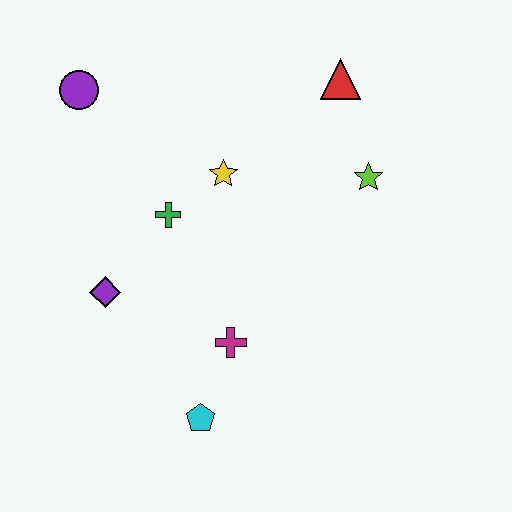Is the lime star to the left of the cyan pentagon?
No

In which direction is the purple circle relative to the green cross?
The purple circle is above the green cross.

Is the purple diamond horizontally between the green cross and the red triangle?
No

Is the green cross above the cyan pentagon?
Yes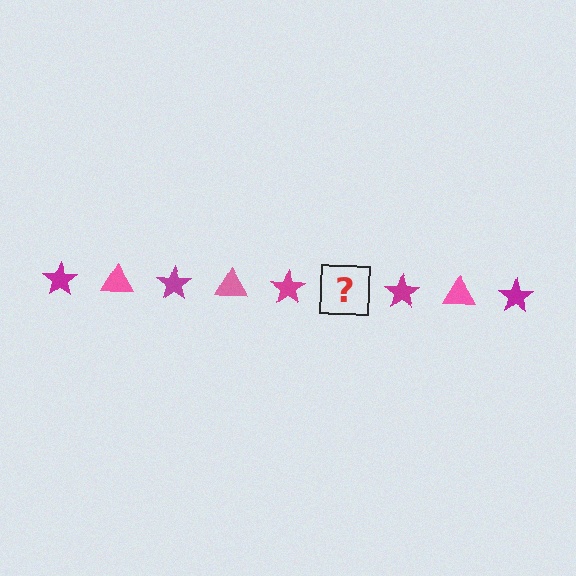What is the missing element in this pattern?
The missing element is a pink triangle.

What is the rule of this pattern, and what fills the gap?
The rule is that the pattern alternates between magenta star and pink triangle. The gap should be filled with a pink triangle.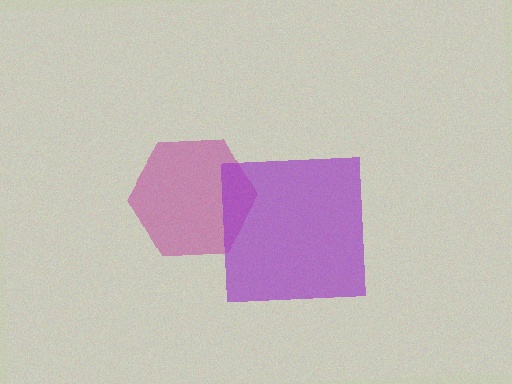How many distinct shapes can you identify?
There are 2 distinct shapes: a magenta hexagon, a purple square.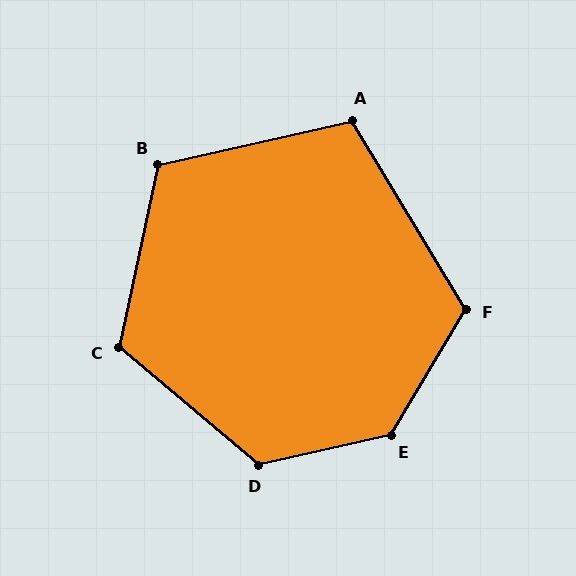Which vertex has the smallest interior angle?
A, at approximately 108 degrees.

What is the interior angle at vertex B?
Approximately 115 degrees (obtuse).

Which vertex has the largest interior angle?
E, at approximately 134 degrees.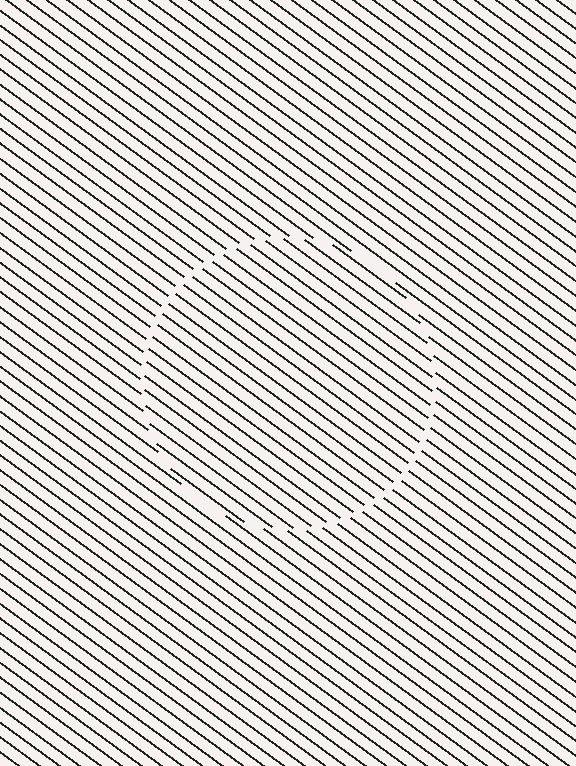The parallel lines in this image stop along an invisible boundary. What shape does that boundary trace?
An illusory circle. The interior of the shape contains the same grating, shifted by half a period — the contour is defined by the phase discontinuity where line-ends from the inner and outer gratings abut.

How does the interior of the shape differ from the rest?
The interior of the shape contains the same grating, shifted by half a period — the contour is defined by the phase discontinuity where line-ends from the inner and outer gratings abut.